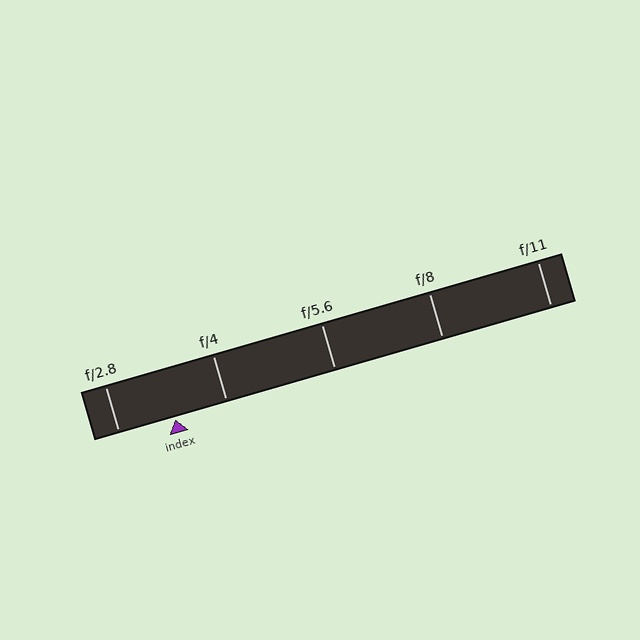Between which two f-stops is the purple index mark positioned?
The index mark is between f/2.8 and f/4.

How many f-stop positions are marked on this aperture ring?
There are 5 f-stop positions marked.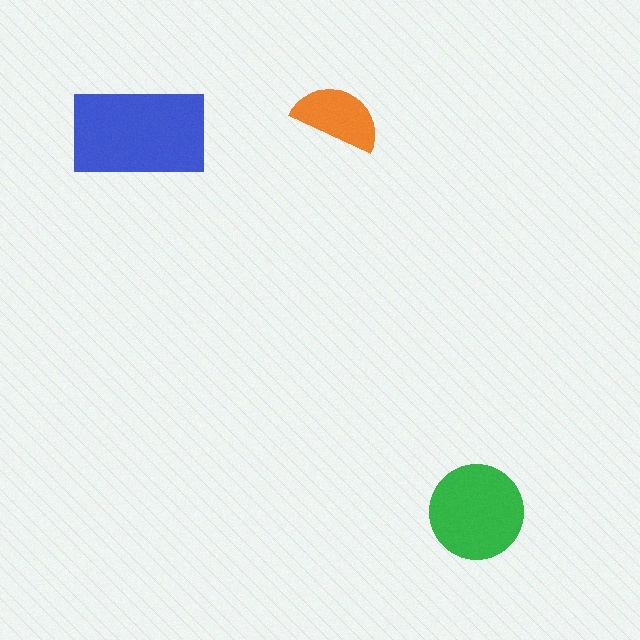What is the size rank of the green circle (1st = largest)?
2nd.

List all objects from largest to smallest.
The blue rectangle, the green circle, the orange semicircle.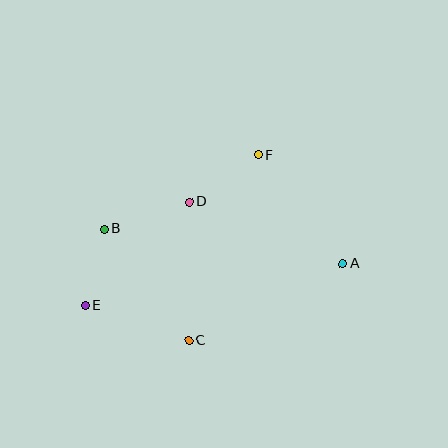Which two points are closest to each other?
Points B and E are closest to each other.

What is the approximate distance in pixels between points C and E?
The distance between C and E is approximately 109 pixels.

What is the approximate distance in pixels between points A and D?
The distance between A and D is approximately 166 pixels.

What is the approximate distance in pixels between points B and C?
The distance between B and C is approximately 140 pixels.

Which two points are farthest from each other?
Points A and E are farthest from each other.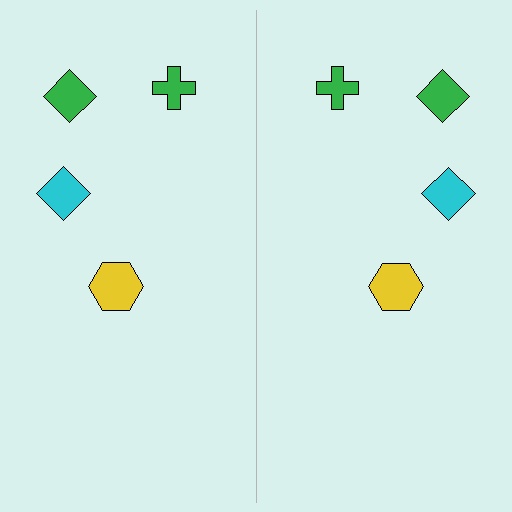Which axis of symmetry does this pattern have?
The pattern has a vertical axis of symmetry running through the center of the image.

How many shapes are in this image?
There are 8 shapes in this image.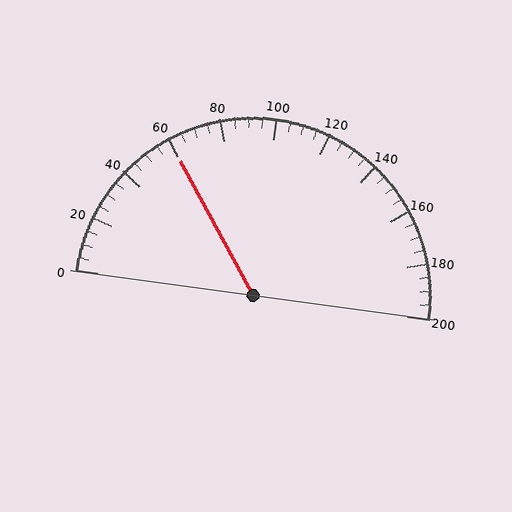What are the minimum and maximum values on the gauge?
The gauge ranges from 0 to 200.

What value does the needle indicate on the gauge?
The needle indicates approximately 60.